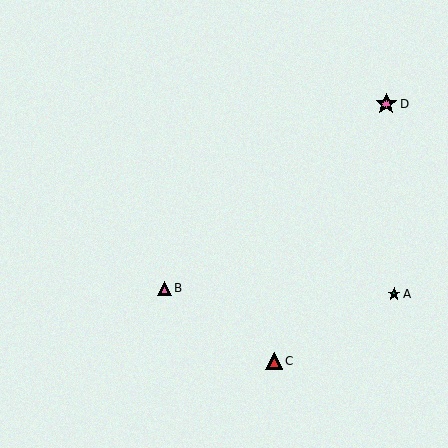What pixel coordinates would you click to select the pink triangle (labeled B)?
Click at (164, 288) to select the pink triangle B.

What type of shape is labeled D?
Shape D is a pink star.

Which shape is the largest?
The pink star (labeled D) is the largest.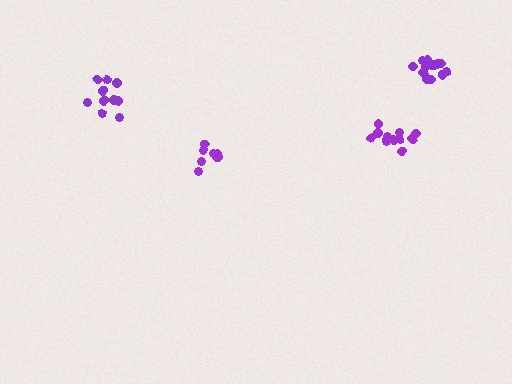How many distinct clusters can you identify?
There are 4 distinct clusters.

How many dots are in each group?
Group 1: 8 dots, Group 2: 11 dots, Group 3: 10 dots, Group 4: 14 dots (43 total).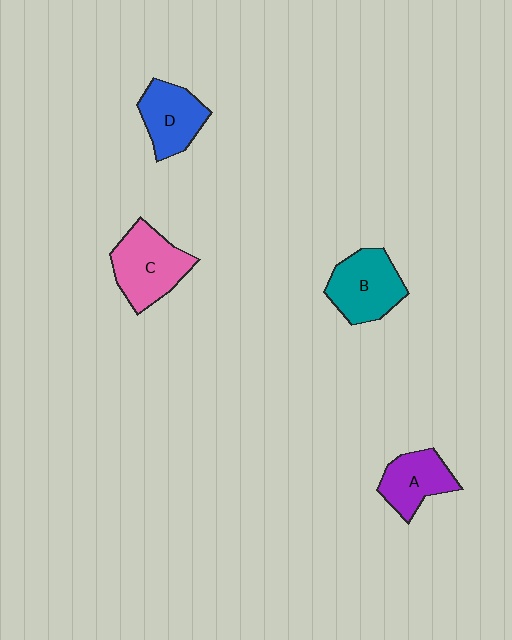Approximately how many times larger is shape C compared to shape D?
Approximately 1.2 times.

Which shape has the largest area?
Shape C (pink).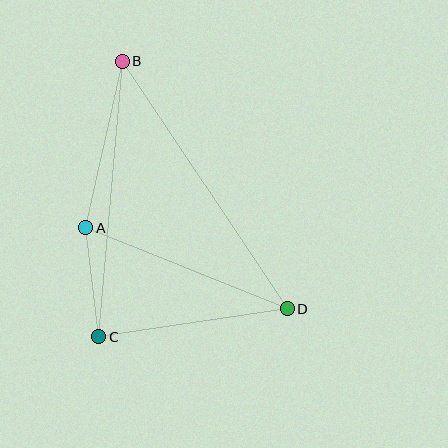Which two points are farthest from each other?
Points B and D are farthest from each other.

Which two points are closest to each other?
Points A and C are closest to each other.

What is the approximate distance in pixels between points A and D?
The distance between A and D is approximately 217 pixels.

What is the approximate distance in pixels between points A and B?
The distance between A and B is approximately 170 pixels.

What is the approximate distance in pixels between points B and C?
The distance between B and C is approximately 276 pixels.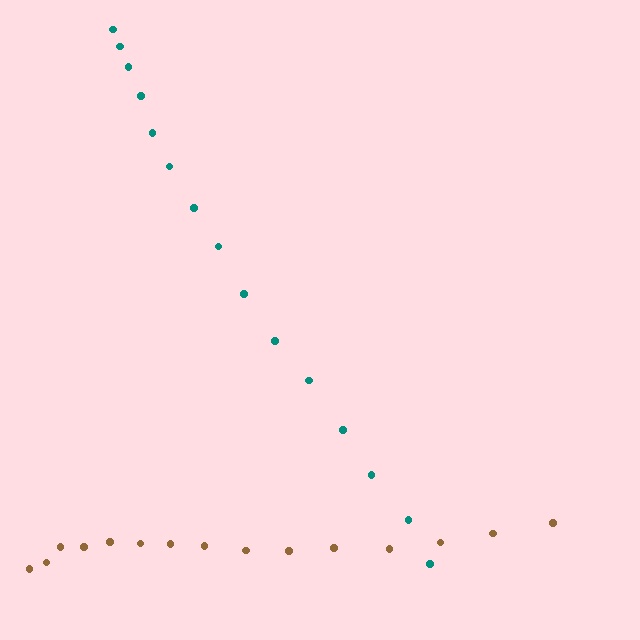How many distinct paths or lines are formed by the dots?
There are 2 distinct paths.